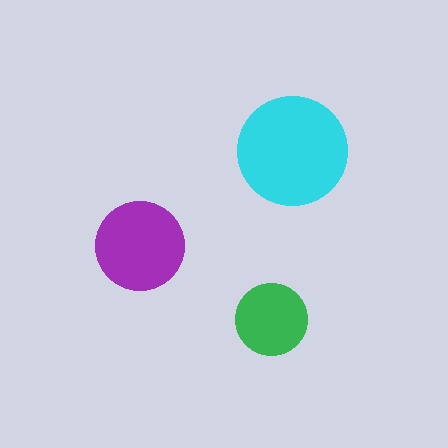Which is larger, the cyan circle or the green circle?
The cyan one.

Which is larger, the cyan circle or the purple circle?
The cyan one.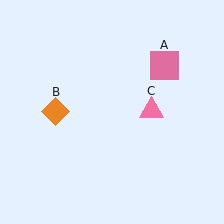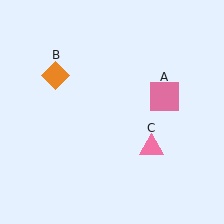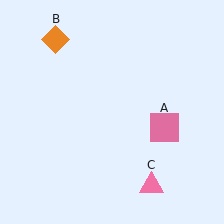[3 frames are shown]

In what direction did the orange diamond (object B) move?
The orange diamond (object B) moved up.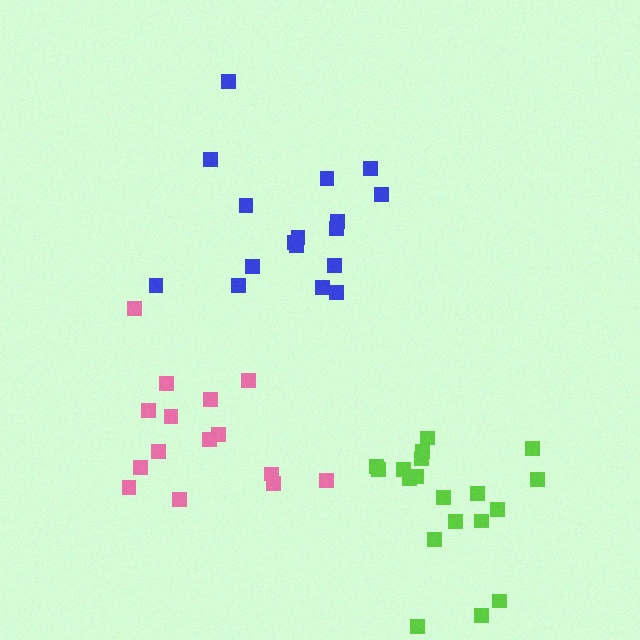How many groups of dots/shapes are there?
There are 3 groups.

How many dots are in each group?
Group 1: 17 dots, Group 2: 15 dots, Group 3: 19 dots (51 total).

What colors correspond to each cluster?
The clusters are colored: blue, pink, lime.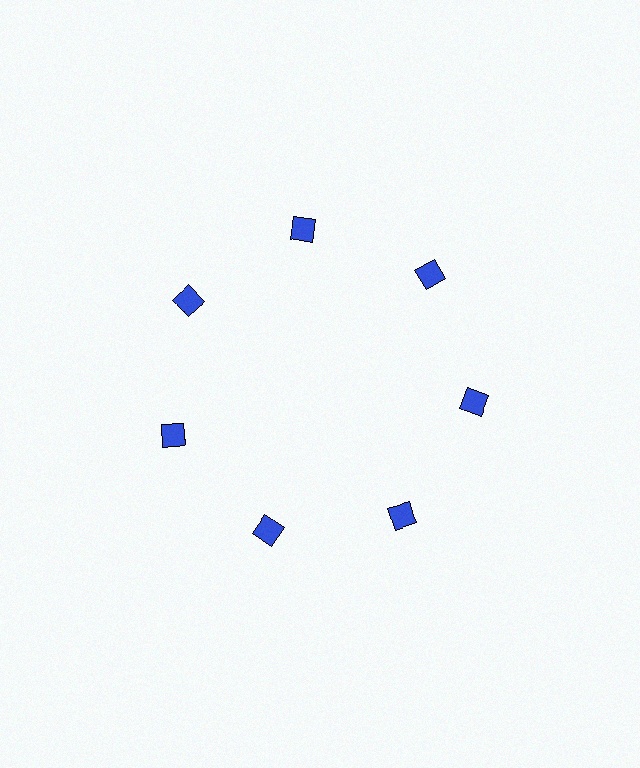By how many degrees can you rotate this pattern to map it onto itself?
The pattern maps onto itself every 51 degrees of rotation.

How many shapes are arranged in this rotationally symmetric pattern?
There are 7 shapes, arranged in 7 groups of 1.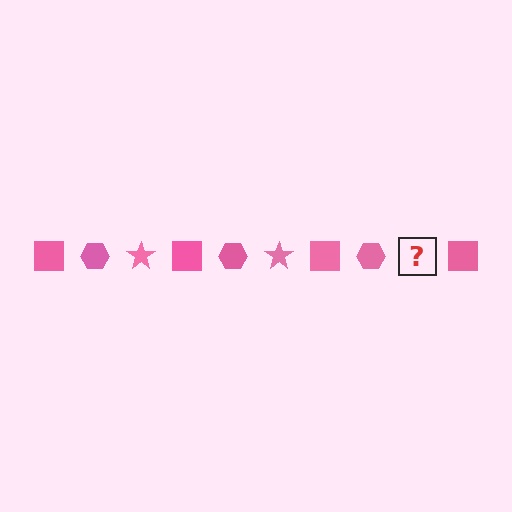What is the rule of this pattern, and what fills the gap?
The rule is that the pattern cycles through square, hexagon, star shapes in pink. The gap should be filled with a pink star.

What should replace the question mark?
The question mark should be replaced with a pink star.